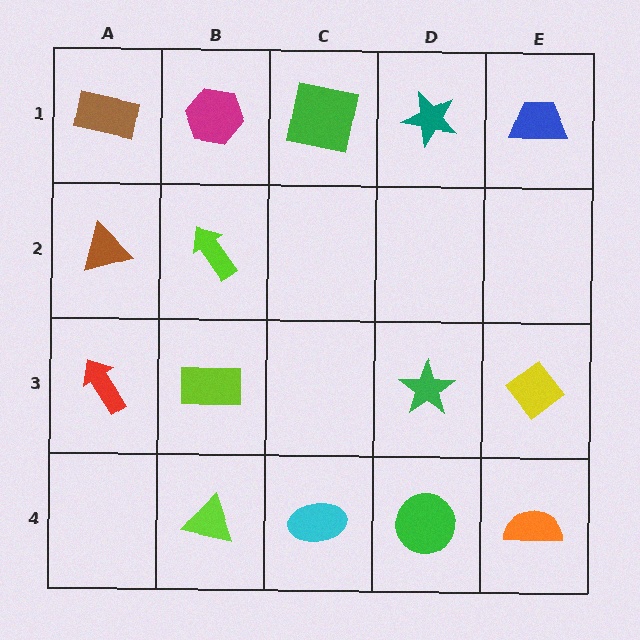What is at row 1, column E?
A blue trapezoid.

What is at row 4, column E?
An orange semicircle.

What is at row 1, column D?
A teal star.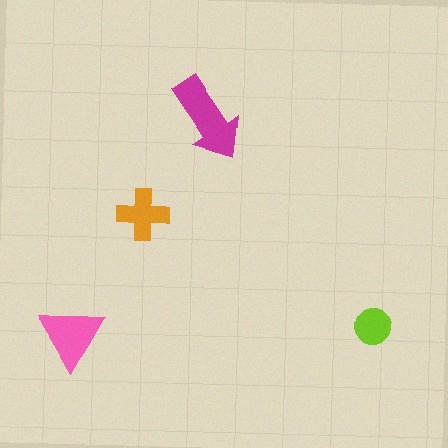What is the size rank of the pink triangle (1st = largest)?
2nd.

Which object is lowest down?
The pink triangle is bottommost.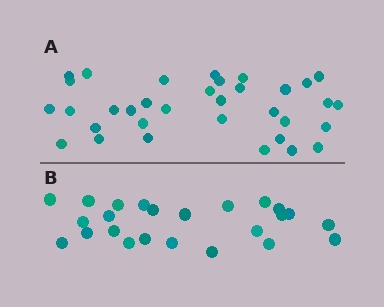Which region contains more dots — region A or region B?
Region A (the top region) has more dots.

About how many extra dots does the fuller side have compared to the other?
Region A has roughly 10 or so more dots than region B.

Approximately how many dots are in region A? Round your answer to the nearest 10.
About 30 dots. (The exact count is 34, which rounds to 30.)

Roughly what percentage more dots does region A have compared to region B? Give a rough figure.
About 40% more.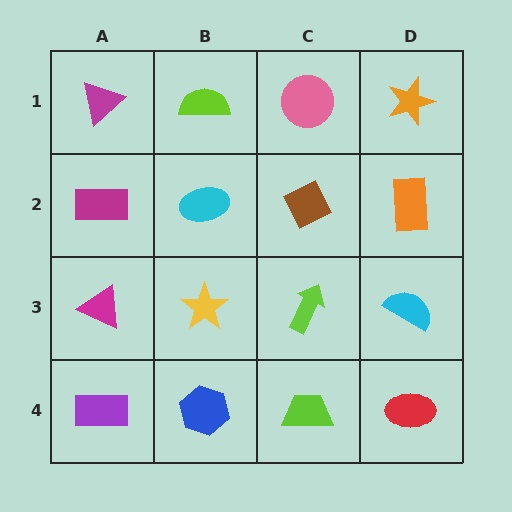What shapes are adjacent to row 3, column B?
A cyan ellipse (row 2, column B), a blue hexagon (row 4, column B), a magenta triangle (row 3, column A), a lime arrow (row 3, column C).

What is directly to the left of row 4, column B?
A purple rectangle.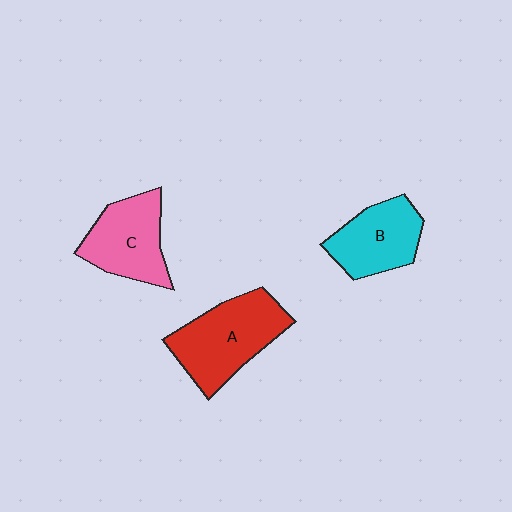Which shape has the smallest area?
Shape B (cyan).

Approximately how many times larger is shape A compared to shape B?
Approximately 1.3 times.